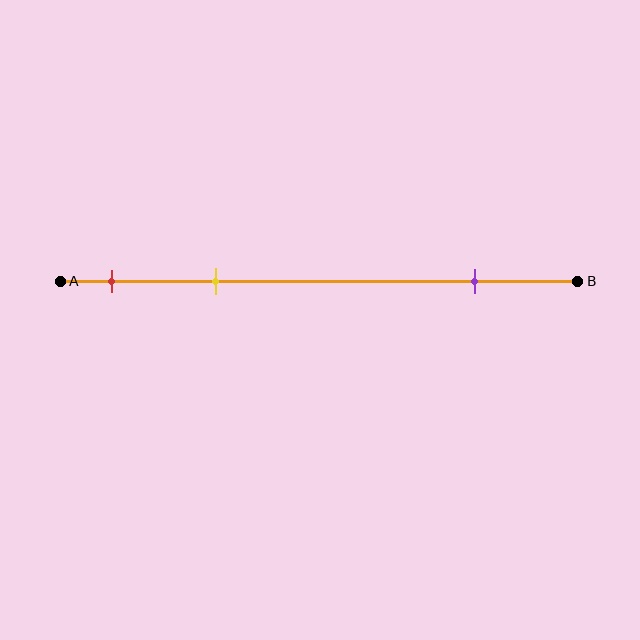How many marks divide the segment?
There are 3 marks dividing the segment.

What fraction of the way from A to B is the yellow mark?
The yellow mark is approximately 30% (0.3) of the way from A to B.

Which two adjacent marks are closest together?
The red and yellow marks are the closest adjacent pair.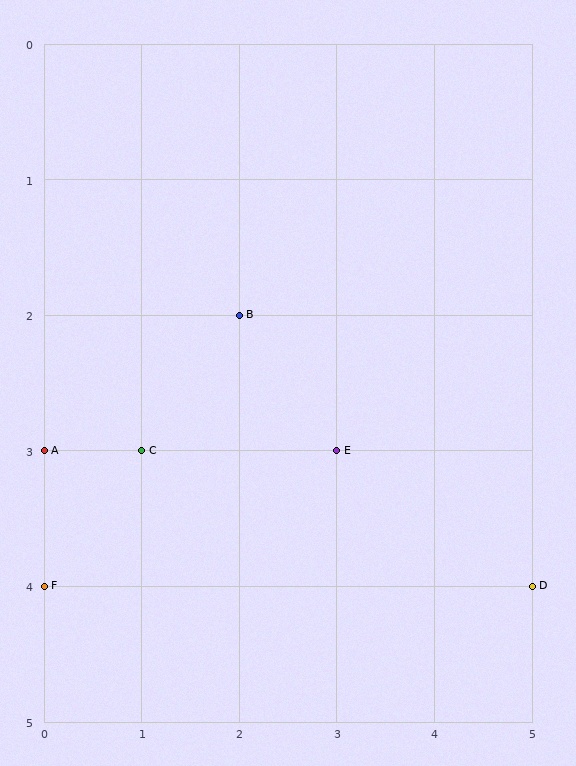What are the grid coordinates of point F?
Point F is at grid coordinates (0, 4).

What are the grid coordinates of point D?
Point D is at grid coordinates (5, 4).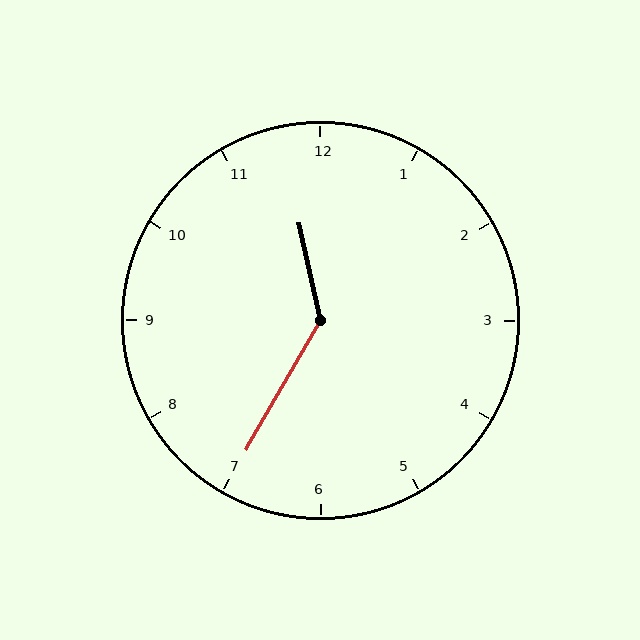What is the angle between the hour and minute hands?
Approximately 138 degrees.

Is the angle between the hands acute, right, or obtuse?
It is obtuse.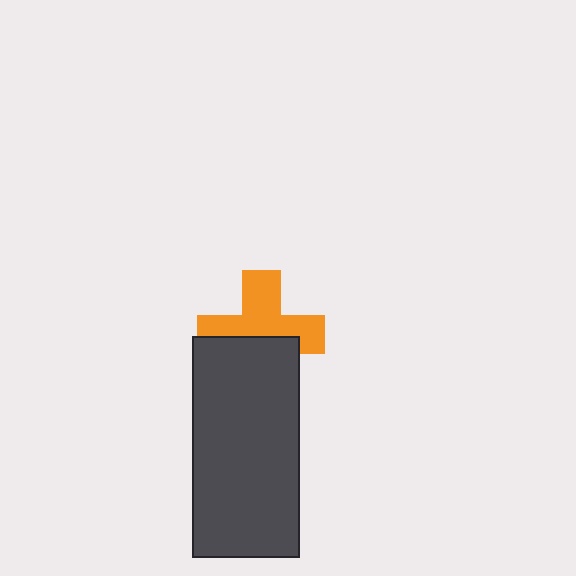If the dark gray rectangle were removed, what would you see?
You would see the complete orange cross.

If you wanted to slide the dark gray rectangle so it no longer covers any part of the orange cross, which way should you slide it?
Slide it down — that is the most direct way to separate the two shapes.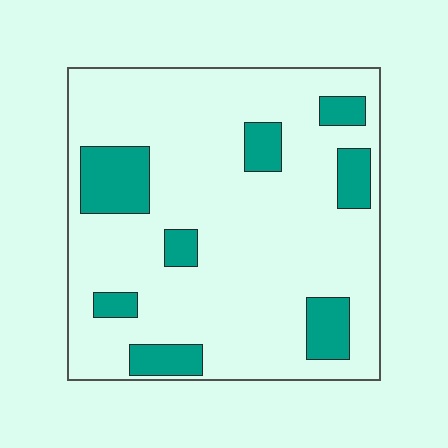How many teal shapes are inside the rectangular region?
8.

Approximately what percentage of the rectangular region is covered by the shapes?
Approximately 20%.